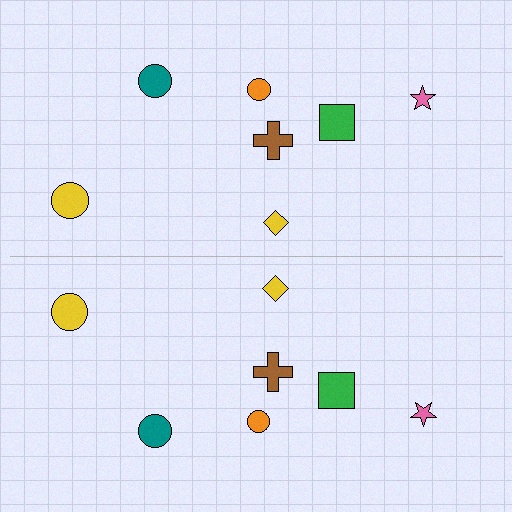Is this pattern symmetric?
Yes, this pattern has bilateral (reflection) symmetry.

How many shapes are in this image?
There are 14 shapes in this image.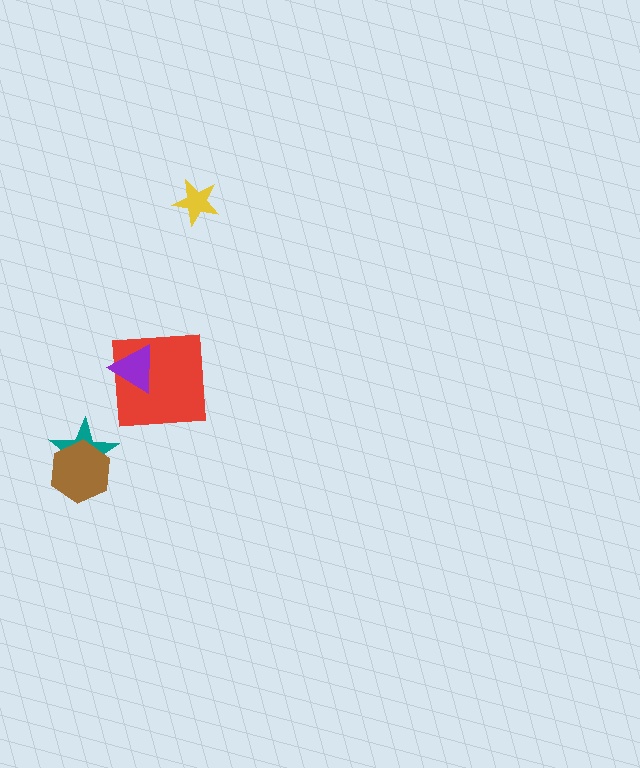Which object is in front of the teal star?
The brown hexagon is in front of the teal star.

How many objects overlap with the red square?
1 object overlaps with the red square.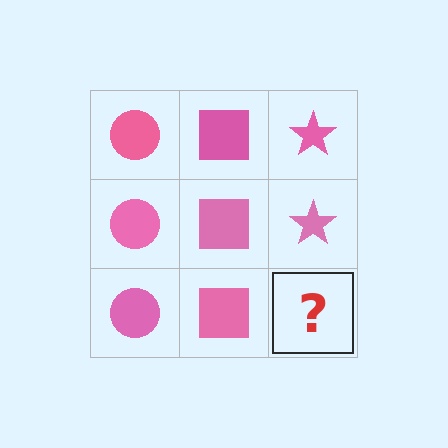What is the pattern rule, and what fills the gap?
The rule is that each column has a consistent shape. The gap should be filled with a pink star.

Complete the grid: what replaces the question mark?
The question mark should be replaced with a pink star.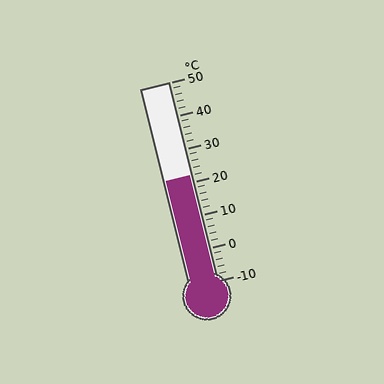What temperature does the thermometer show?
The thermometer shows approximately 22°C.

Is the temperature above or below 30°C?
The temperature is below 30°C.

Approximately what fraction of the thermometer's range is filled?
The thermometer is filled to approximately 55% of its range.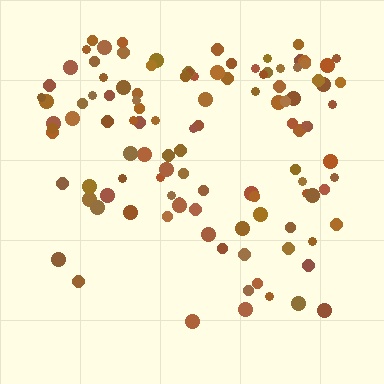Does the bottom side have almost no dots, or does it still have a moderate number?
Still a moderate number, just noticeably fewer than the top.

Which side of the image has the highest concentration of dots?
The top.